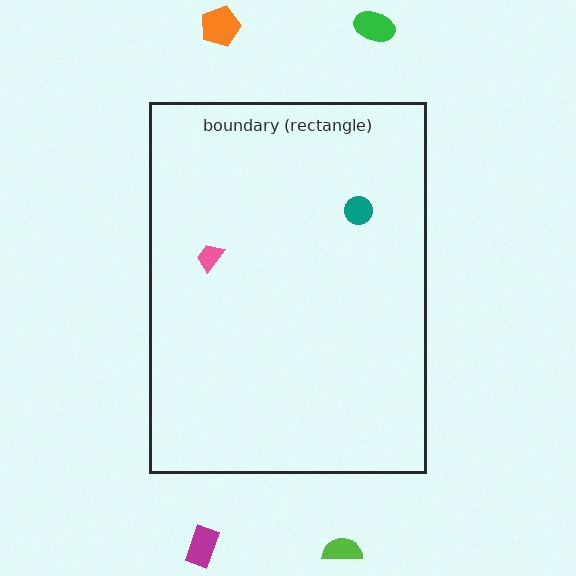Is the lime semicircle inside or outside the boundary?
Outside.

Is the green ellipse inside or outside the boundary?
Outside.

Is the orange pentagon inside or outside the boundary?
Outside.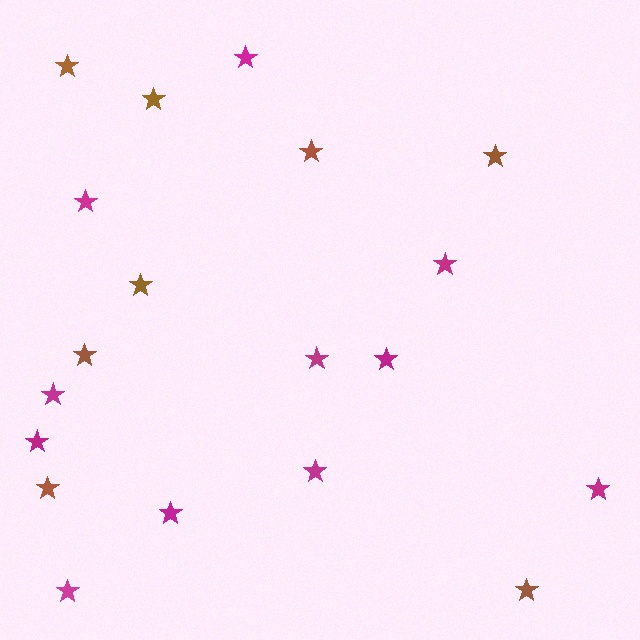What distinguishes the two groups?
There are 2 groups: one group of brown stars (8) and one group of magenta stars (11).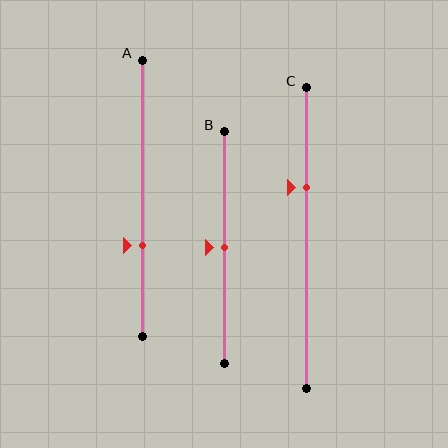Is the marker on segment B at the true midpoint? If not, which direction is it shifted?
Yes, the marker on segment B is at the true midpoint.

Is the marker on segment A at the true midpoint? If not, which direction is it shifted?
No, the marker on segment A is shifted downward by about 17% of the segment length.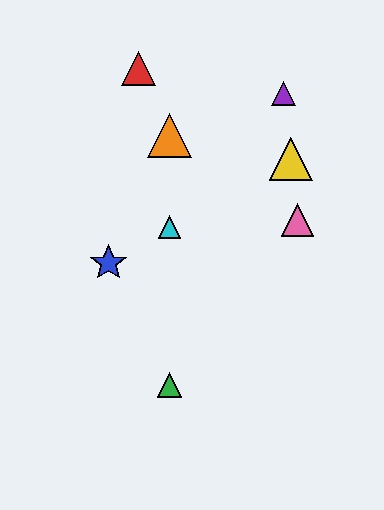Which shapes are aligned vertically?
The green triangle, the orange triangle, the cyan triangle are aligned vertically.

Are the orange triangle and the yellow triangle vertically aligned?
No, the orange triangle is at x≈170 and the yellow triangle is at x≈291.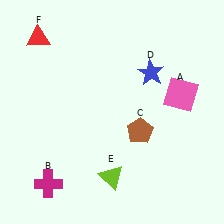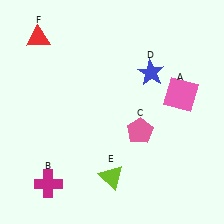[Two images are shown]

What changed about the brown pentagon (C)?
In Image 1, C is brown. In Image 2, it changed to pink.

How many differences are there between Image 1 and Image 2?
There is 1 difference between the two images.